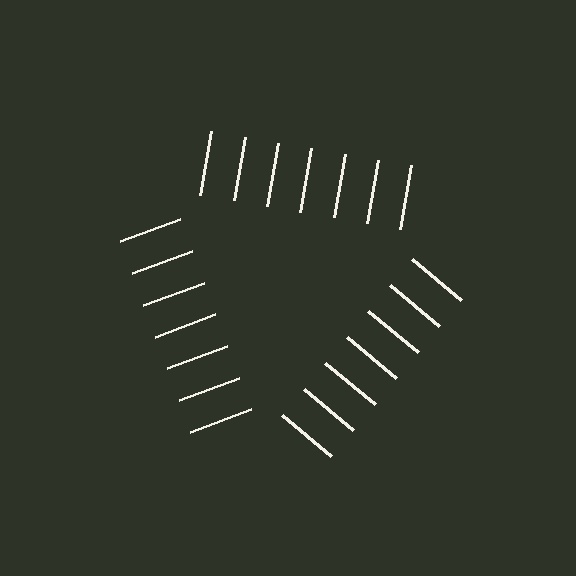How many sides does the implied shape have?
3 sides — the line-ends trace a triangle.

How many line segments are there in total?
21 — 7 along each of the 3 edges.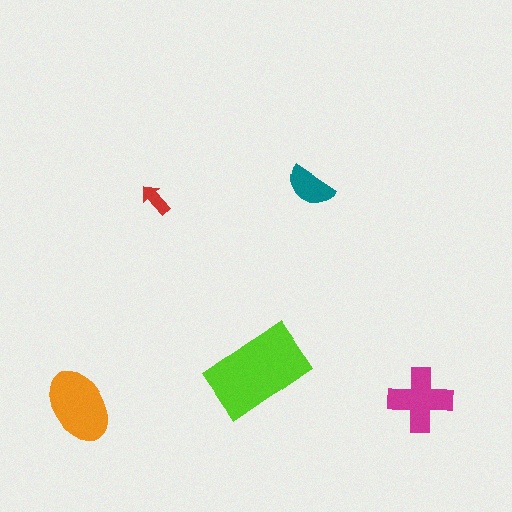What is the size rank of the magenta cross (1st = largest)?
3rd.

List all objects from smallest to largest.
The red arrow, the teal semicircle, the magenta cross, the orange ellipse, the lime rectangle.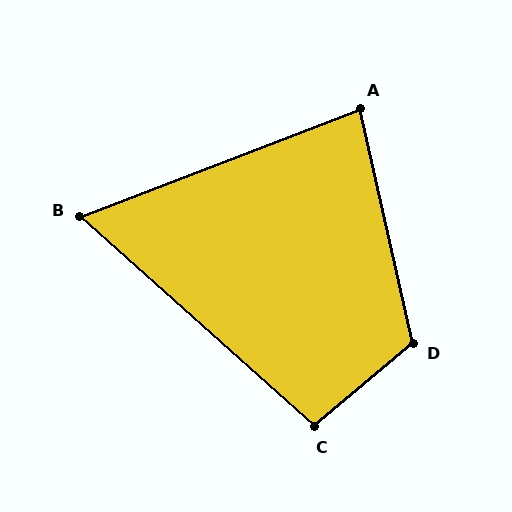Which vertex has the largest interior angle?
D, at approximately 117 degrees.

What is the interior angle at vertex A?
Approximately 82 degrees (acute).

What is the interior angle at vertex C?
Approximately 98 degrees (obtuse).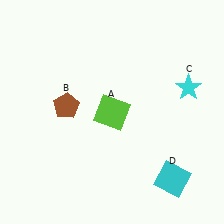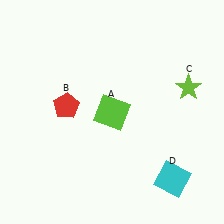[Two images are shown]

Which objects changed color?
B changed from brown to red. C changed from cyan to lime.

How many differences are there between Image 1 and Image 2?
There are 2 differences between the two images.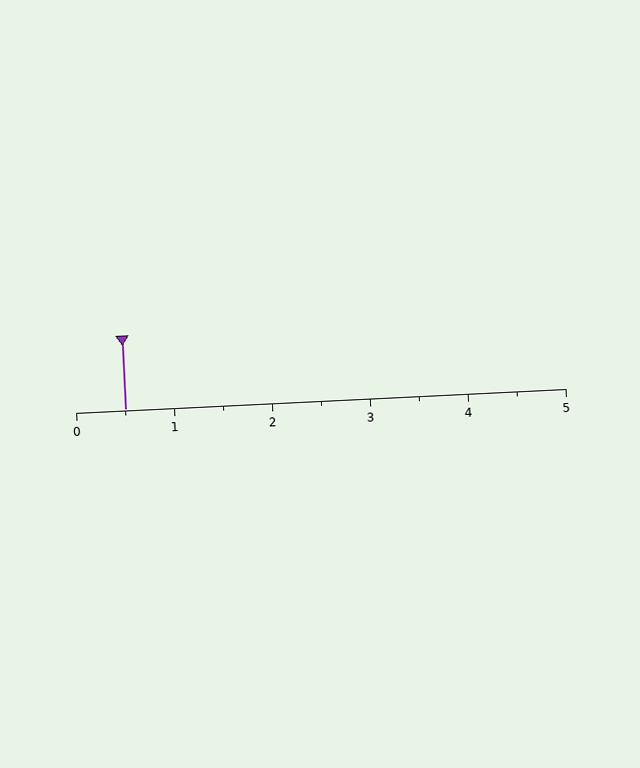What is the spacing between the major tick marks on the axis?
The major ticks are spaced 1 apart.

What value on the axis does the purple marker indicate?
The marker indicates approximately 0.5.